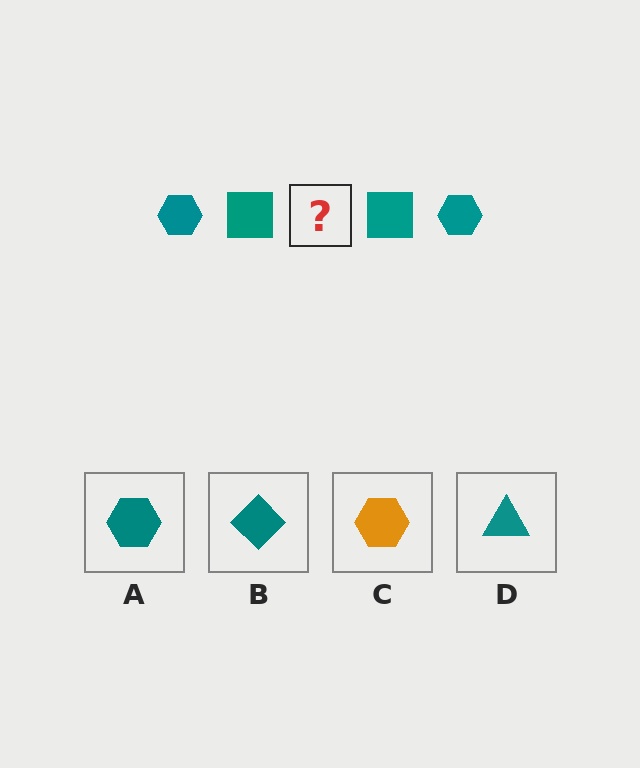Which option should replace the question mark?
Option A.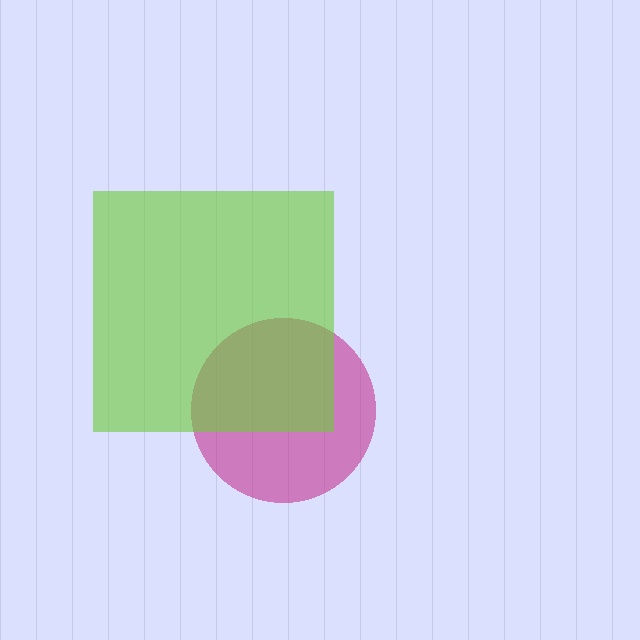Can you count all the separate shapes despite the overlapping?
Yes, there are 2 separate shapes.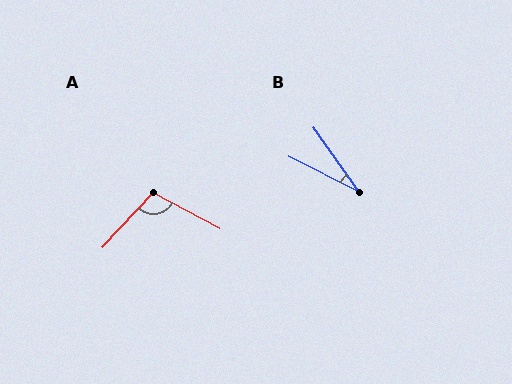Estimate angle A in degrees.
Approximately 104 degrees.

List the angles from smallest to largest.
B (28°), A (104°).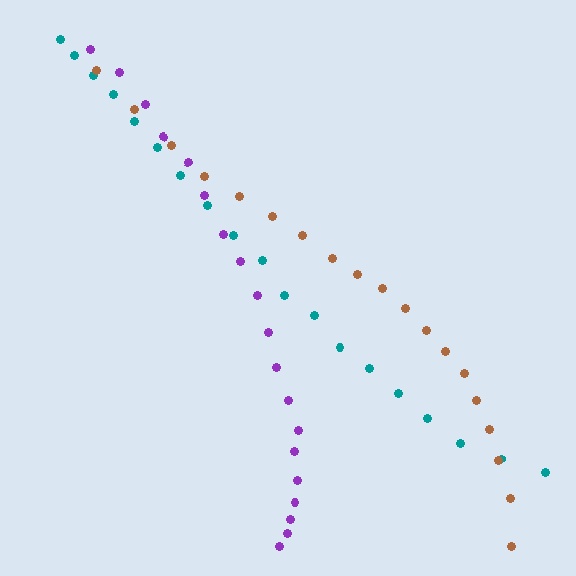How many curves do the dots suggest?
There are 3 distinct paths.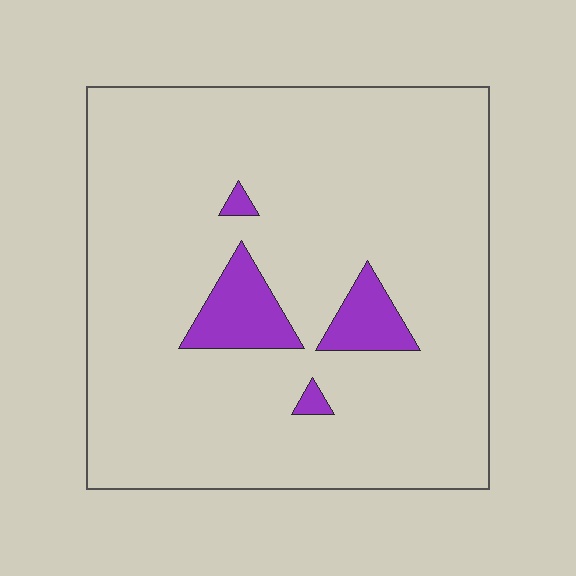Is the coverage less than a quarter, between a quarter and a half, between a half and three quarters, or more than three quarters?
Less than a quarter.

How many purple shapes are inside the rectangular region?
4.